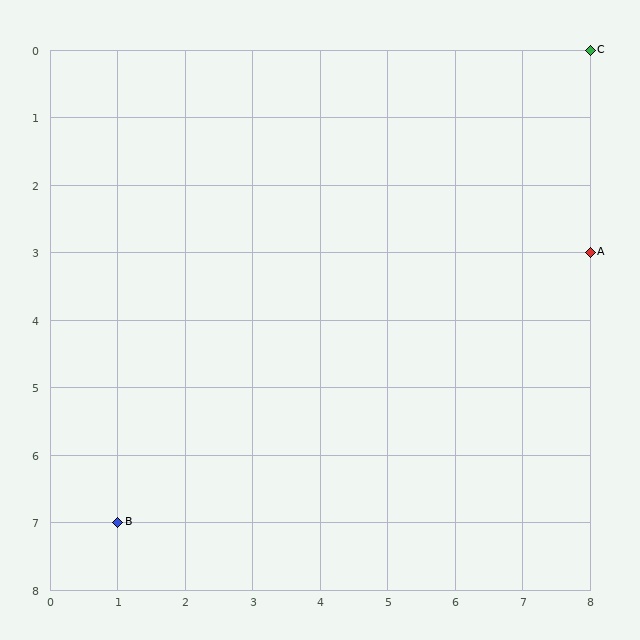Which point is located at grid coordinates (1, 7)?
Point B is at (1, 7).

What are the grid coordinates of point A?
Point A is at grid coordinates (8, 3).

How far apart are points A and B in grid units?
Points A and B are 7 columns and 4 rows apart (about 8.1 grid units diagonally).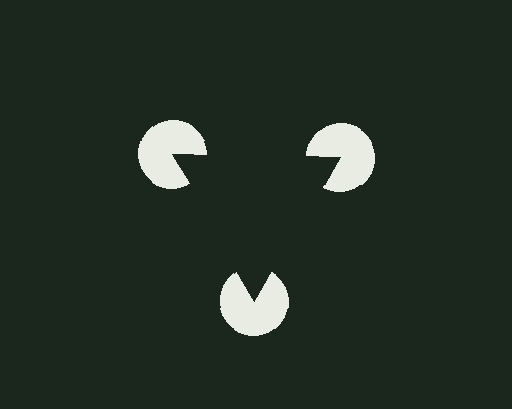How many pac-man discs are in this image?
There are 3 — one at each vertex of the illusory triangle.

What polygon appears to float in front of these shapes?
An illusory triangle — its edges are inferred from the aligned wedge cuts in the pac-man discs, not physically drawn.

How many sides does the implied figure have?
3 sides.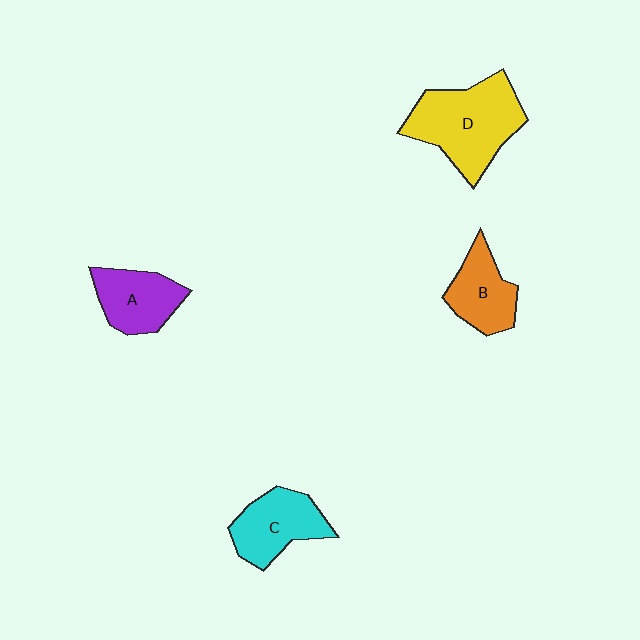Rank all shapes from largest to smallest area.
From largest to smallest: D (yellow), C (cyan), A (purple), B (orange).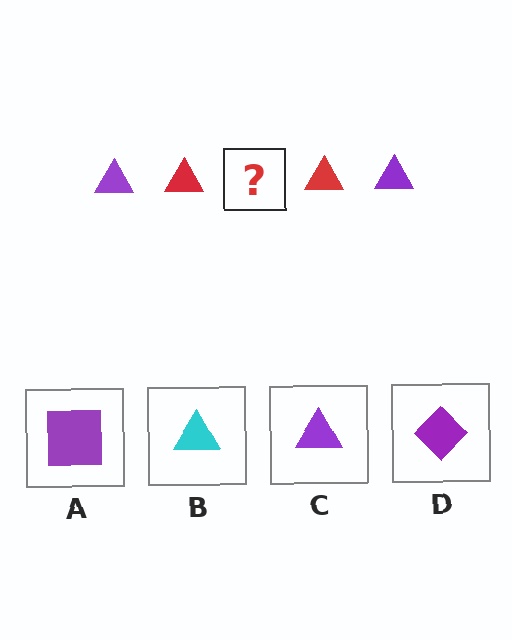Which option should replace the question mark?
Option C.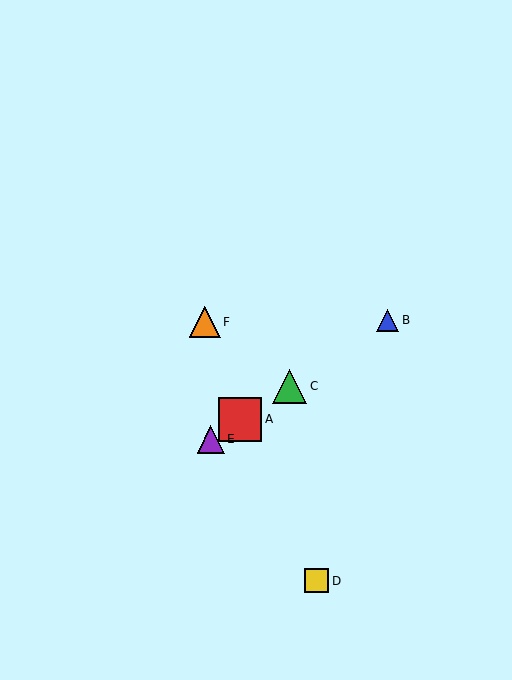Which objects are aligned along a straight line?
Objects A, B, C, E are aligned along a straight line.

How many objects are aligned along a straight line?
4 objects (A, B, C, E) are aligned along a straight line.